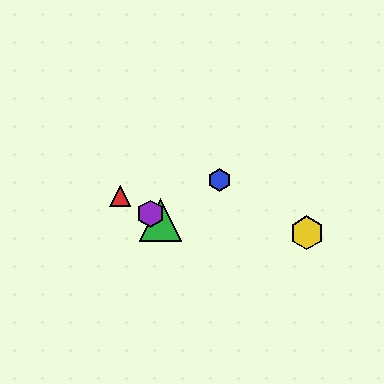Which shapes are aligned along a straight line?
The red triangle, the green triangle, the purple hexagon are aligned along a straight line.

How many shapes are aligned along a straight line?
3 shapes (the red triangle, the green triangle, the purple hexagon) are aligned along a straight line.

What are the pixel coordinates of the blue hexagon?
The blue hexagon is at (219, 180).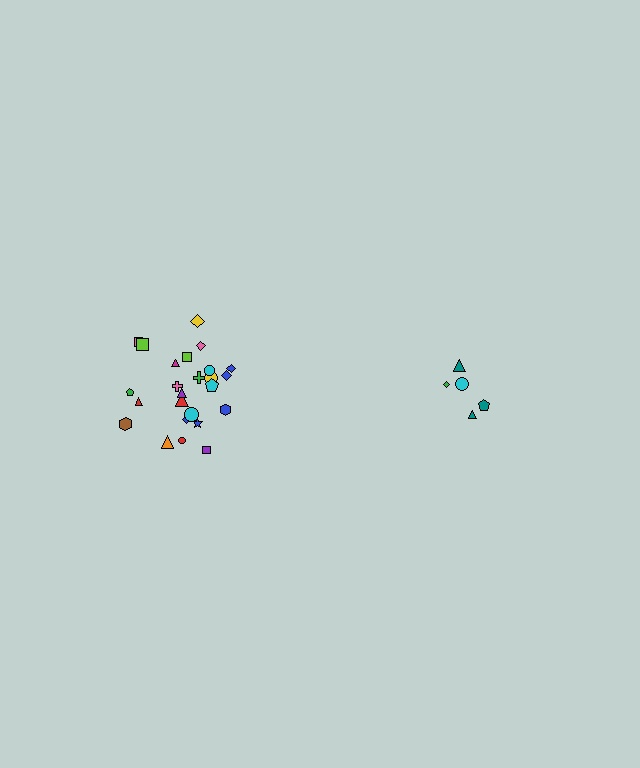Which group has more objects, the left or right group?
The left group.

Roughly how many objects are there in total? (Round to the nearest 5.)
Roughly 30 objects in total.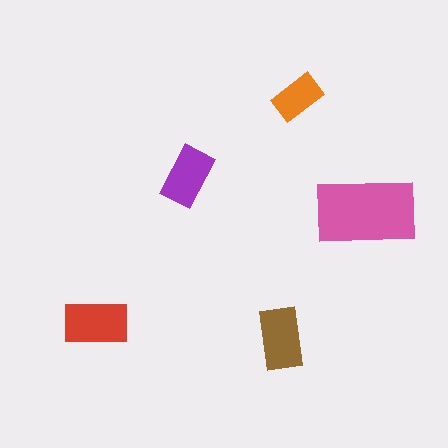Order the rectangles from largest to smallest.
the pink one, the red one, the brown one, the purple one, the orange one.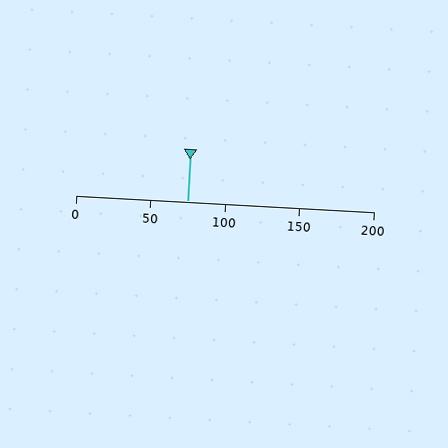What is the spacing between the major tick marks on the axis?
The major ticks are spaced 50 apart.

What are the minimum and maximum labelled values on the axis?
The axis runs from 0 to 200.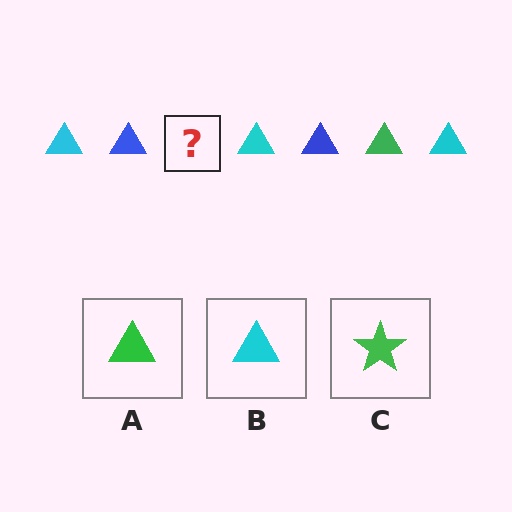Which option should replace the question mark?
Option A.